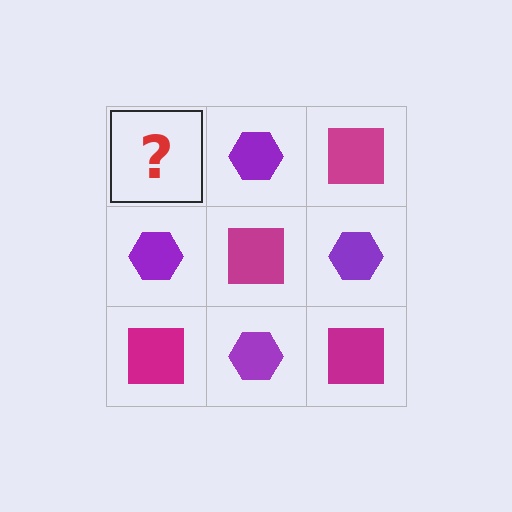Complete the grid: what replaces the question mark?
The question mark should be replaced with a magenta square.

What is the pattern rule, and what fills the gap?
The rule is that it alternates magenta square and purple hexagon in a checkerboard pattern. The gap should be filled with a magenta square.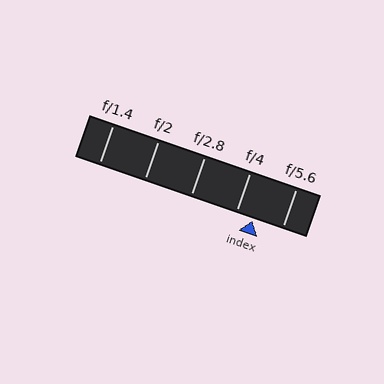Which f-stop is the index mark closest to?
The index mark is closest to f/4.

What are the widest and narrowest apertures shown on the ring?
The widest aperture shown is f/1.4 and the narrowest is f/5.6.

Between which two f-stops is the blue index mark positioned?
The index mark is between f/4 and f/5.6.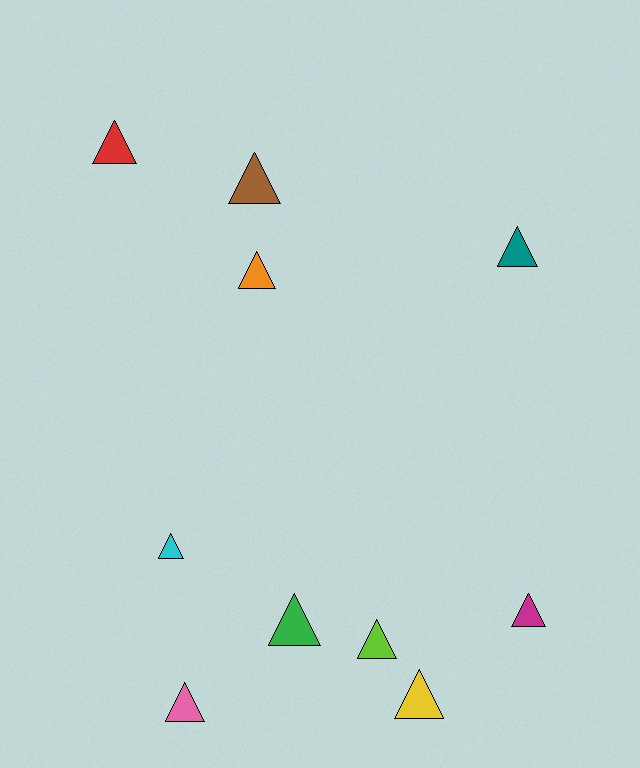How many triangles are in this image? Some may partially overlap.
There are 10 triangles.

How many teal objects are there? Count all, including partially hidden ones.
There is 1 teal object.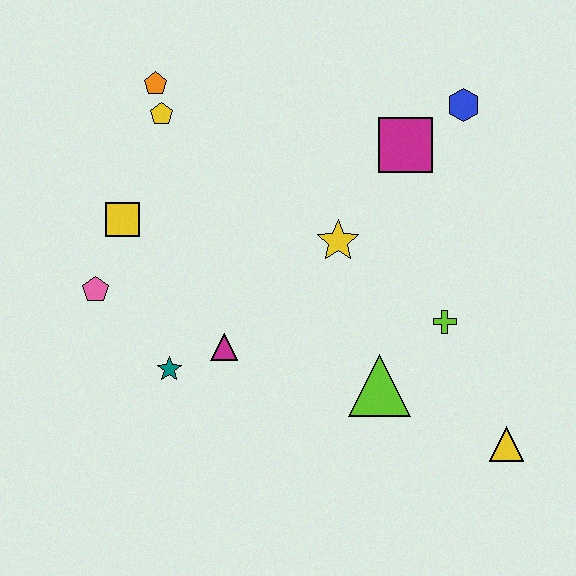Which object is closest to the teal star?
The magenta triangle is closest to the teal star.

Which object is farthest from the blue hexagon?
The pink pentagon is farthest from the blue hexagon.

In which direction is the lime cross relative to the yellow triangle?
The lime cross is above the yellow triangle.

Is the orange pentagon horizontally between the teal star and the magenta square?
No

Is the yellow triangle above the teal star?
No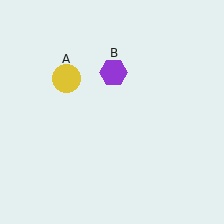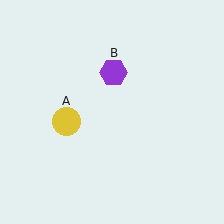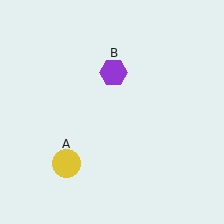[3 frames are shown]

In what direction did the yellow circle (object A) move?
The yellow circle (object A) moved down.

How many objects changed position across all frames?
1 object changed position: yellow circle (object A).